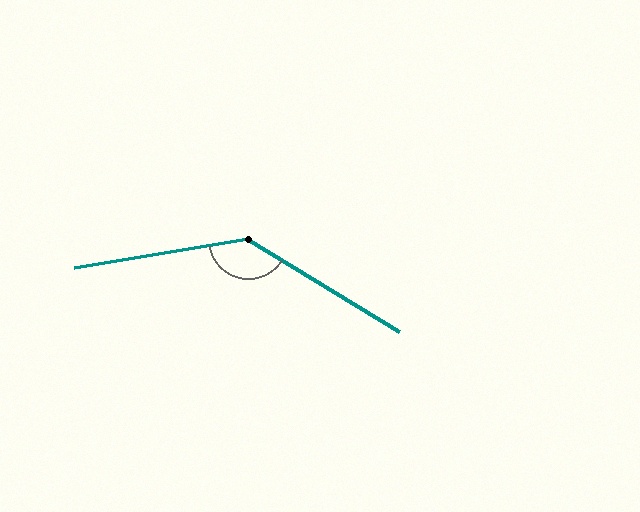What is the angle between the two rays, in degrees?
Approximately 139 degrees.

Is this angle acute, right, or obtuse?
It is obtuse.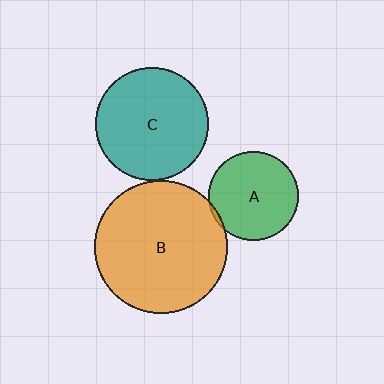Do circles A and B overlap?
Yes.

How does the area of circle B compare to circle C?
Approximately 1.4 times.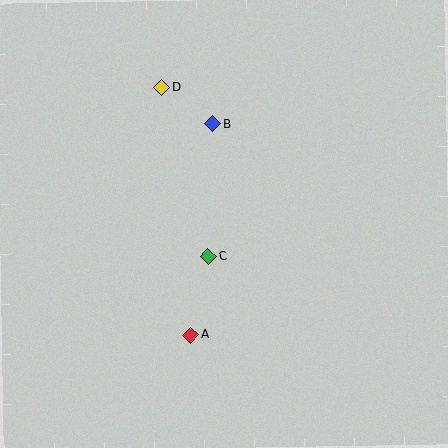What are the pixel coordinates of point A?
Point A is at (191, 335).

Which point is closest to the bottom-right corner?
Point A is closest to the bottom-right corner.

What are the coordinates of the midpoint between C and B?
The midpoint between C and B is at (211, 190).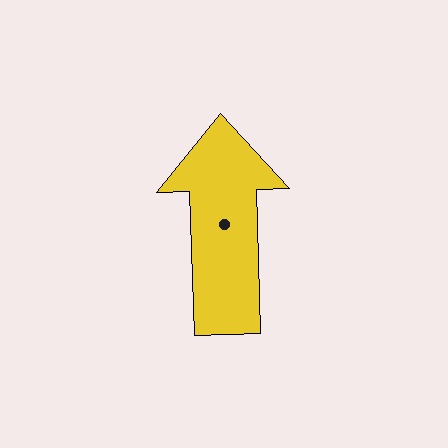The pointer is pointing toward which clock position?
Roughly 12 o'clock.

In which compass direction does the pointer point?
North.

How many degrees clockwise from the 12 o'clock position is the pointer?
Approximately 358 degrees.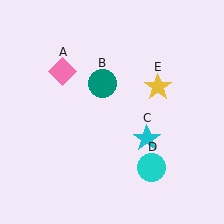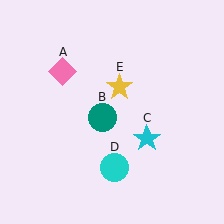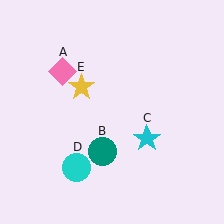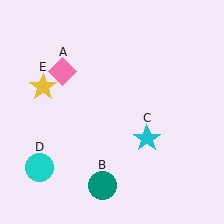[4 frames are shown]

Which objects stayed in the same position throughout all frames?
Pink diamond (object A) and cyan star (object C) remained stationary.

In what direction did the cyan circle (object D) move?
The cyan circle (object D) moved left.